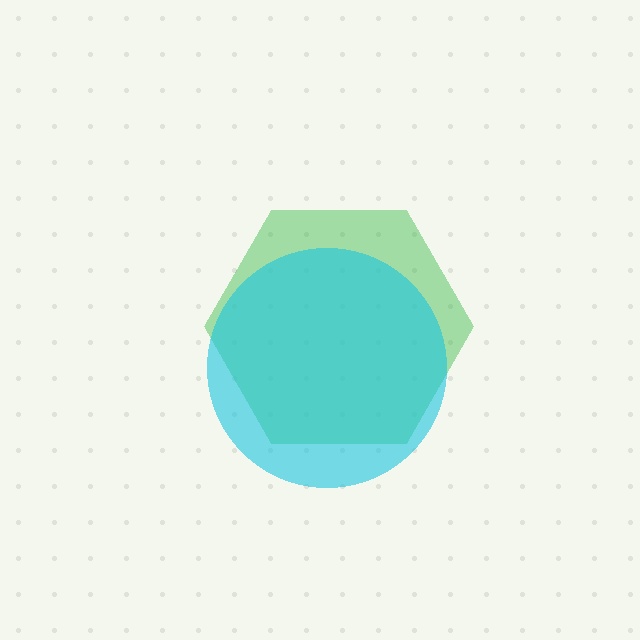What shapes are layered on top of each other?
The layered shapes are: a green hexagon, a cyan circle.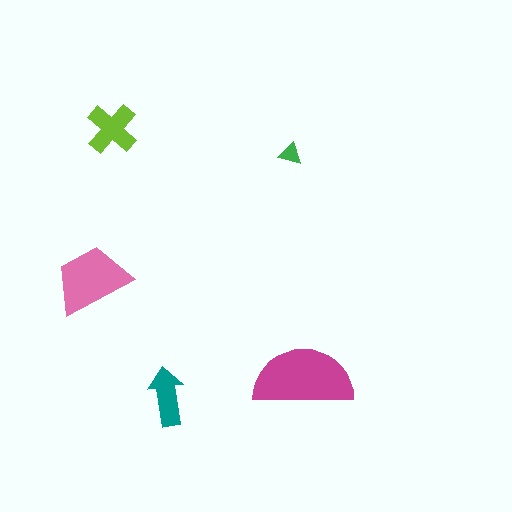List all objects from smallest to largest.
The green triangle, the teal arrow, the lime cross, the pink trapezoid, the magenta semicircle.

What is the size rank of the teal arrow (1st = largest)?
4th.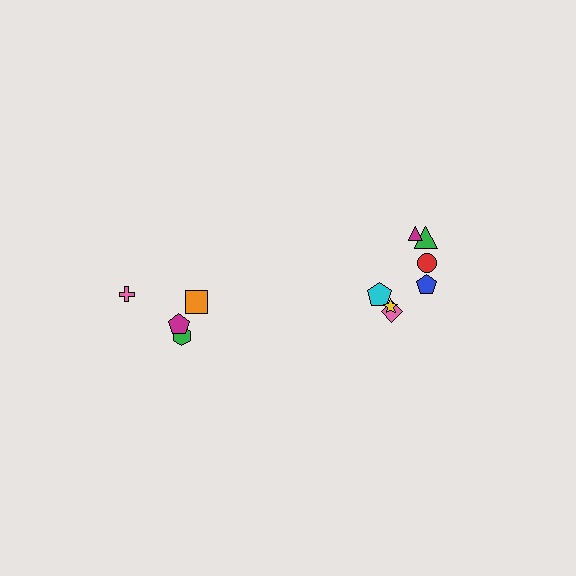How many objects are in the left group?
There are 4 objects.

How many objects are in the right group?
There are 7 objects.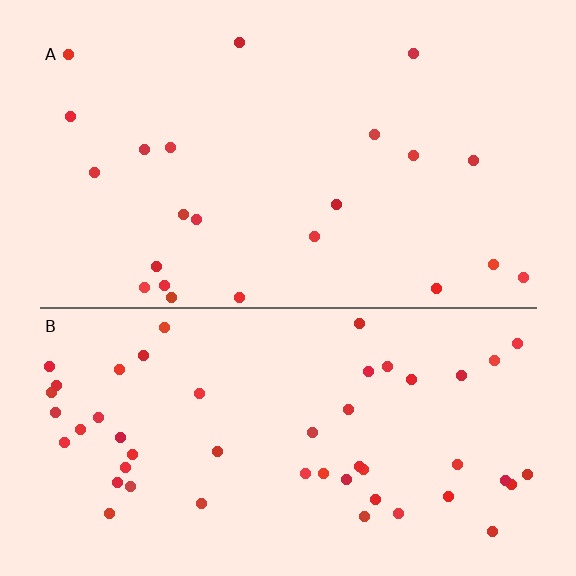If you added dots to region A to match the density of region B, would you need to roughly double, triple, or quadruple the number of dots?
Approximately double.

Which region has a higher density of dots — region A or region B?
B (the bottom).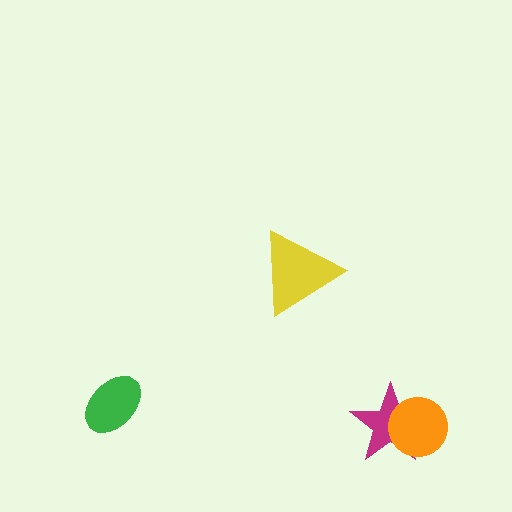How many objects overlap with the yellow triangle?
0 objects overlap with the yellow triangle.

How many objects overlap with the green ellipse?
0 objects overlap with the green ellipse.